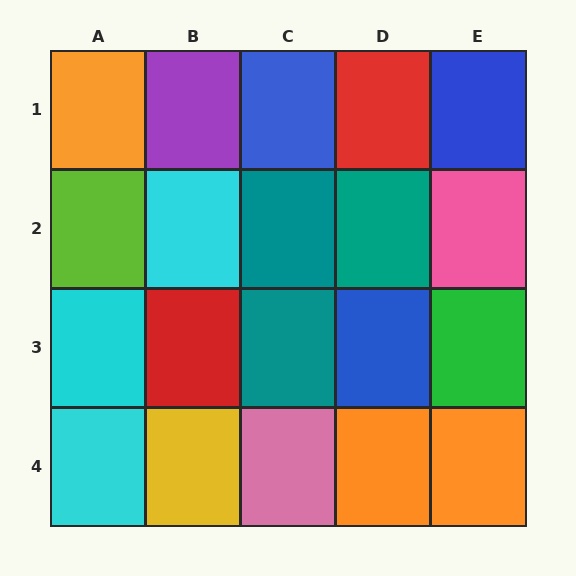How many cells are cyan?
3 cells are cyan.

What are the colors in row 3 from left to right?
Cyan, red, teal, blue, green.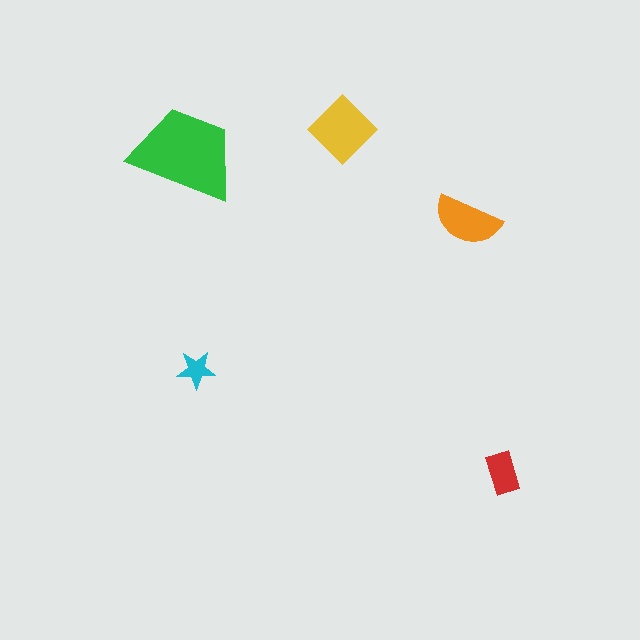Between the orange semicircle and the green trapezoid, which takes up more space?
The green trapezoid.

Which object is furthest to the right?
The red rectangle is rightmost.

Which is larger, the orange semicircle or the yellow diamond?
The yellow diamond.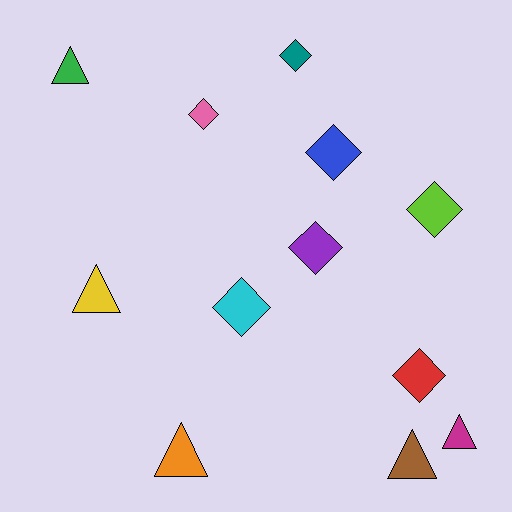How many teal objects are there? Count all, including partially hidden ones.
There is 1 teal object.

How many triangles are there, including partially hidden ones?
There are 5 triangles.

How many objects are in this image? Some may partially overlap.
There are 12 objects.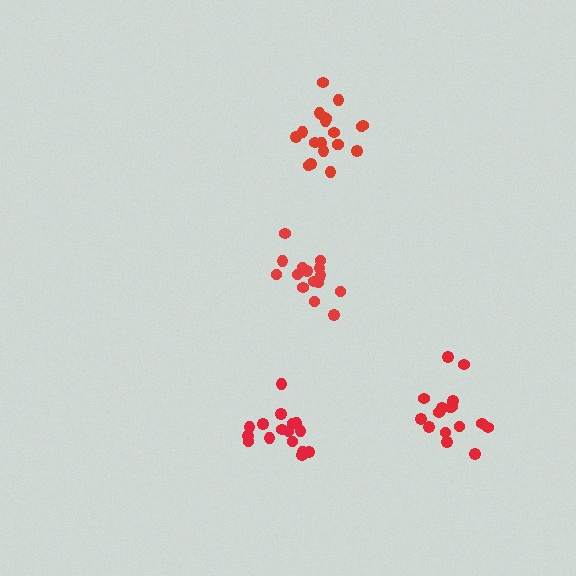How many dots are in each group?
Group 1: 16 dots, Group 2: 17 dots, Group 3: 16 dots, Group 4: 20 dots (69 total).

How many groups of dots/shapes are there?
There are 4 groups.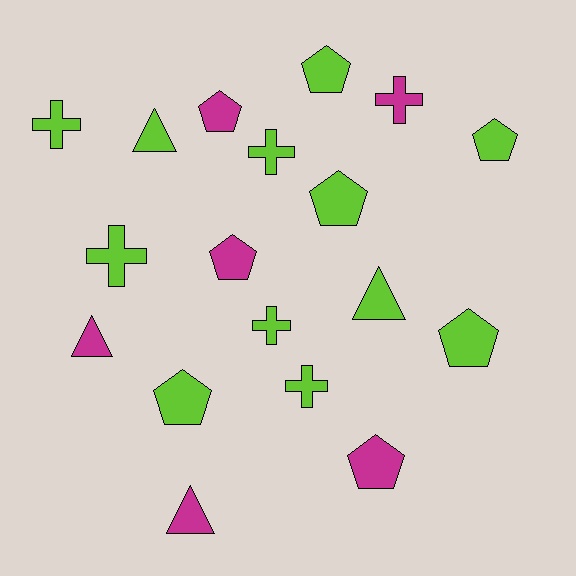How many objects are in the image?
There are 18 objects.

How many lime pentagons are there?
There are 5 lime pentagons.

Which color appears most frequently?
Lime, with 12 objects.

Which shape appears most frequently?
Pentagon, with 8 objects.